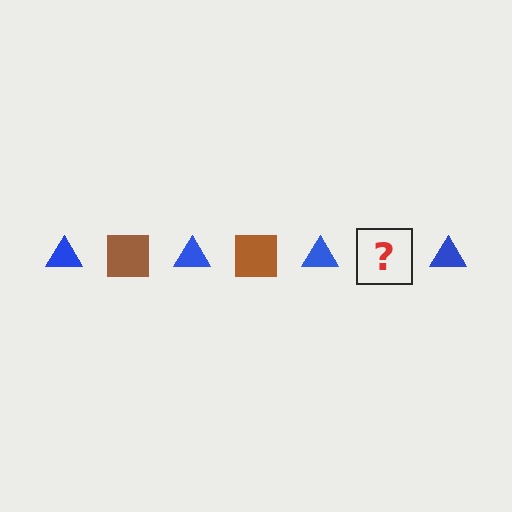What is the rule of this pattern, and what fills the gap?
The rule is that the pattern alternates between blue triangle and brown square. The gap should be filled with a brown square.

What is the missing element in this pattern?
The missing element is a brown square.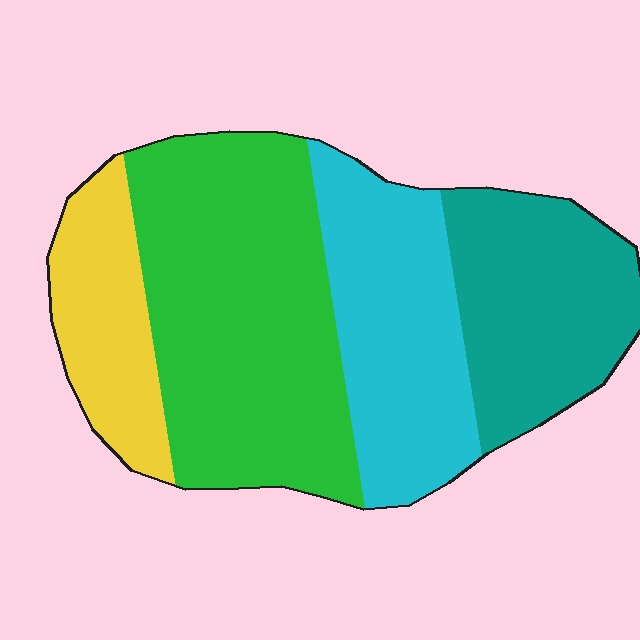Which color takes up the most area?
Green, at roughly 40%.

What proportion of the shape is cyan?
Cyan covers about 25% of the shape.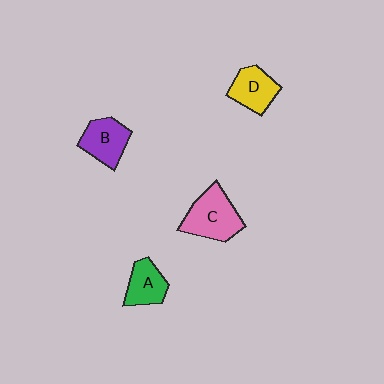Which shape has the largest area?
Shape C (pink).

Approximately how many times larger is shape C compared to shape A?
Approximately 1.5 times.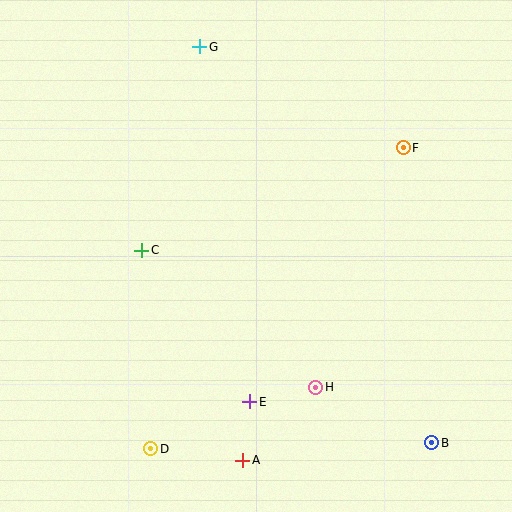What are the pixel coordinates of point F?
Point F is at (403, 148).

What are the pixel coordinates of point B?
Point B is at (432, 443).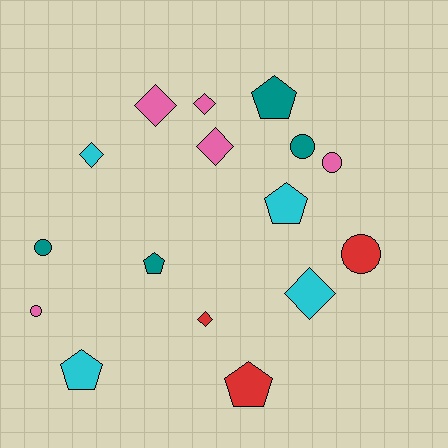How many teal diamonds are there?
There are no teal diamonds.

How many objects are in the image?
There are 16 objects.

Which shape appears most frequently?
Diamond, with 6 objects.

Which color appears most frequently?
Pink, with 5 objects.